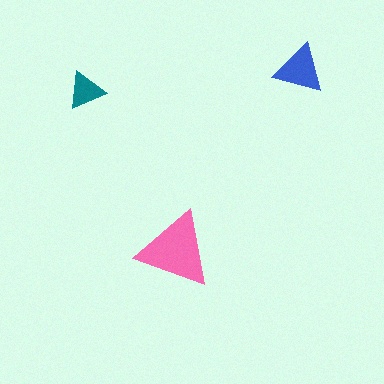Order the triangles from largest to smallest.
the pink one, the blue one, the teal one.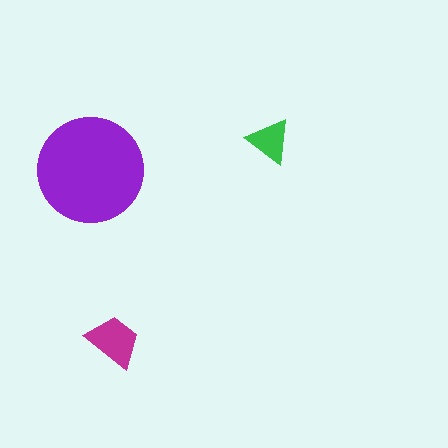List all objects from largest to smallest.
The purple circle, the magenta trapezoid, the green triangle.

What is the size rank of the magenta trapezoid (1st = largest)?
2nd.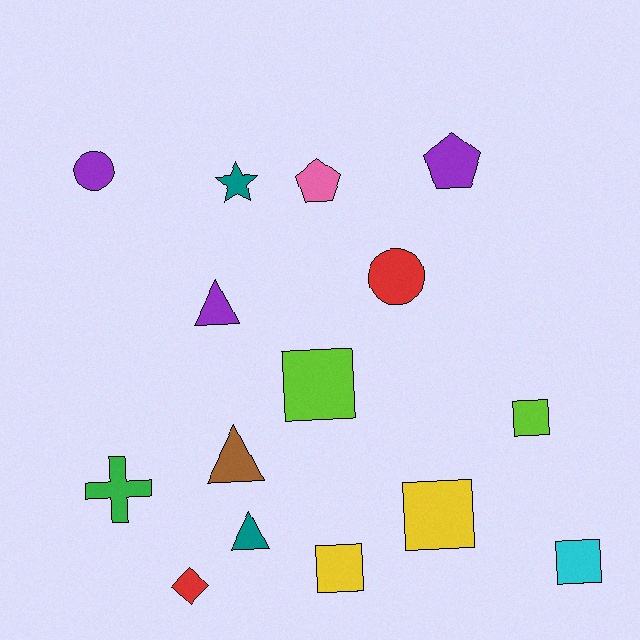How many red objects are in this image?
There are 2 red objects.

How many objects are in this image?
There are 15 objects.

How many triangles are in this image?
There are 3 triangles.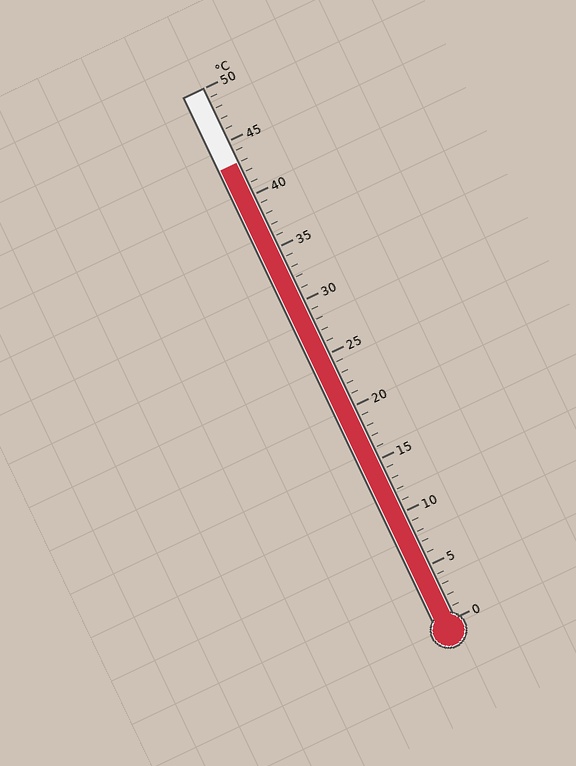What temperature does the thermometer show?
The thermometer shows approximately 43°C.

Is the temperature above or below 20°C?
The temperature is above 20°C.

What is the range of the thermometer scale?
The thermometer scale ranges from 0°C to 50°C.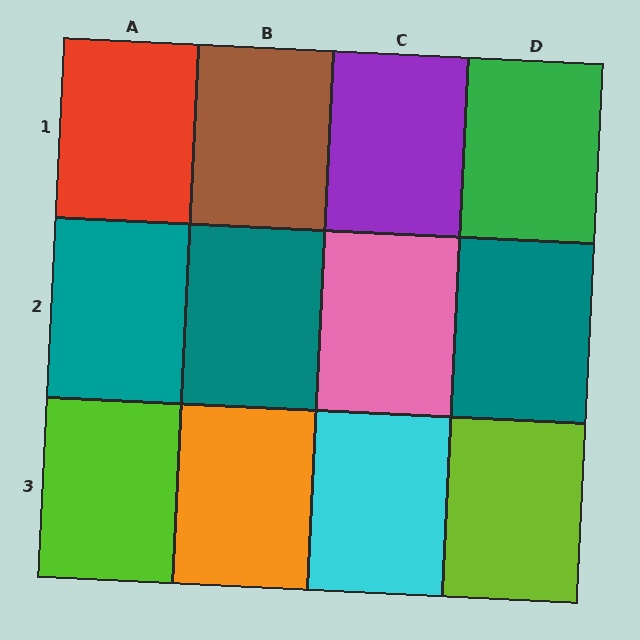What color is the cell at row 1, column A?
Red.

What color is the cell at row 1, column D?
Green.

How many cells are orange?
1 cell is orange.